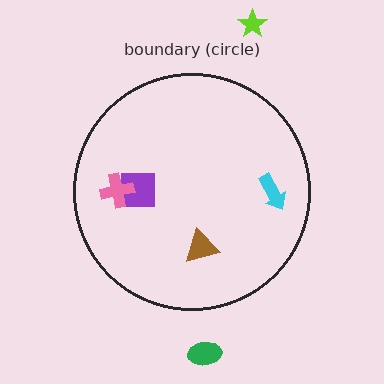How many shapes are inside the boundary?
4 inside, 2 outside.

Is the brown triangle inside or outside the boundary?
Inside.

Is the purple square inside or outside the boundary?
Inside.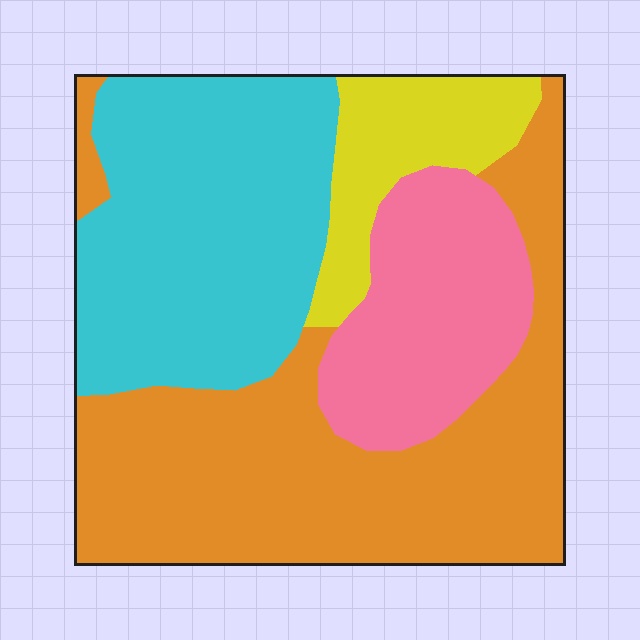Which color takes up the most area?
Orange, at roughly 40%.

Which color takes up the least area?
Yellow, at roughly 10%.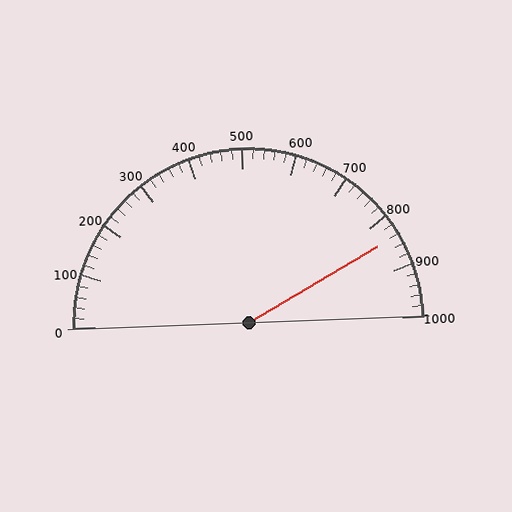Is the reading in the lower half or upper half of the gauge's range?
The reading is in the upper half of the range (0 to 1000).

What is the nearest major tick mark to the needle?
The nearest major tick mark is 800.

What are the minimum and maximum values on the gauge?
The gauge ranges from 0 to 1000.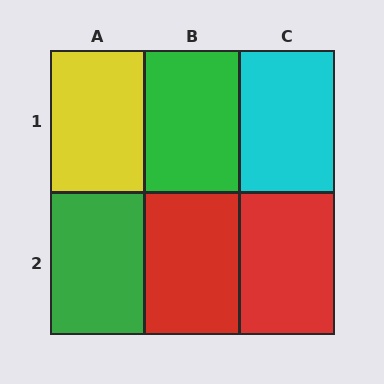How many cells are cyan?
1 cell is cyan.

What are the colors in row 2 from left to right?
Green, red, red.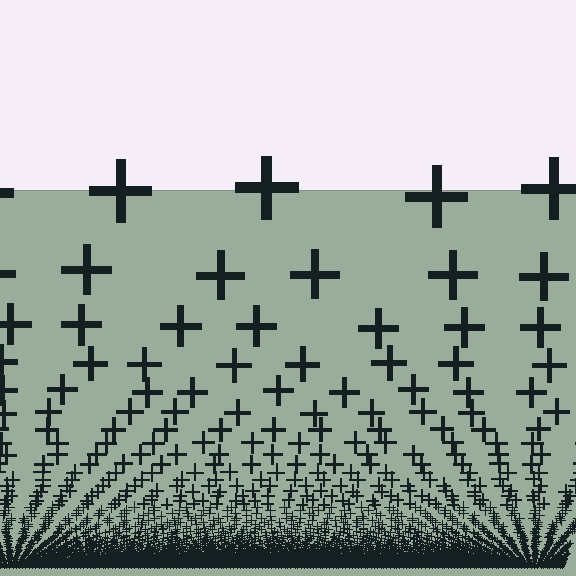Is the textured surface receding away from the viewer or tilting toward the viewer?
The surface appears to tilt toward the viewer. Texture elements get larger and sparser toward the top.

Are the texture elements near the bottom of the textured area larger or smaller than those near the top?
Smaller. The gradient is inverted — elements near the bottom are smaller and denser.